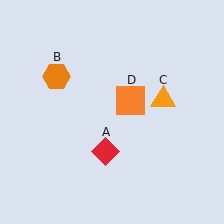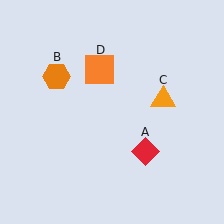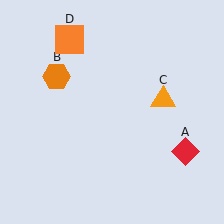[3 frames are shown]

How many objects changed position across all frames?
2 objects changed position: red diamond (object A), orange square (object D).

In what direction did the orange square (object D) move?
The orange square (object D) moved up and to the left.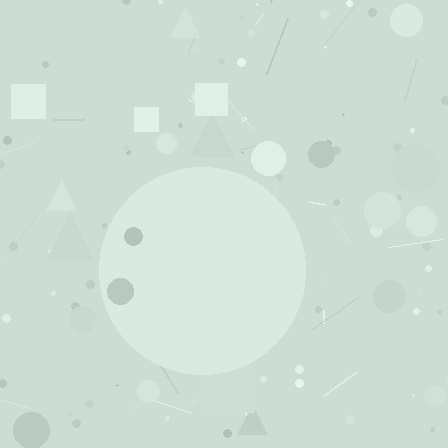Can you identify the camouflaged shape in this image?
The camouflaged shape is a circle.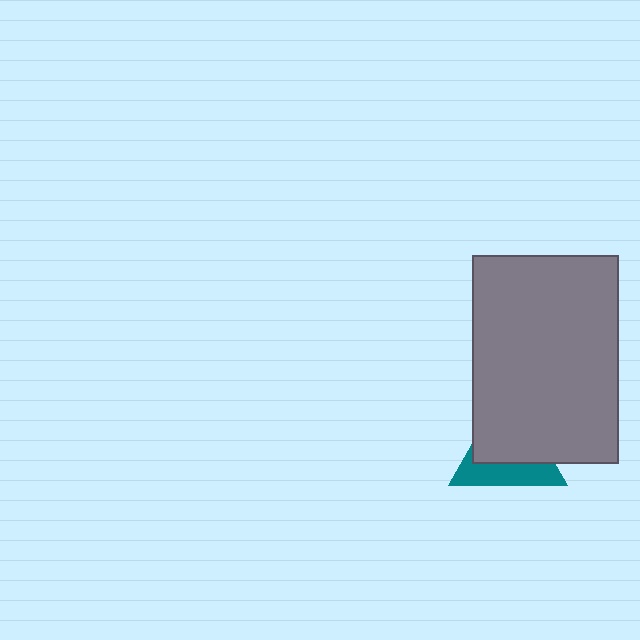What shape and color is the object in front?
The object in front is a gray rectangle.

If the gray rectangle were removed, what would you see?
You would see the complete teal triangle.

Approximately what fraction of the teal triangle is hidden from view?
Roughly 60% of the teal triangle is hidden behind the gray rectangle.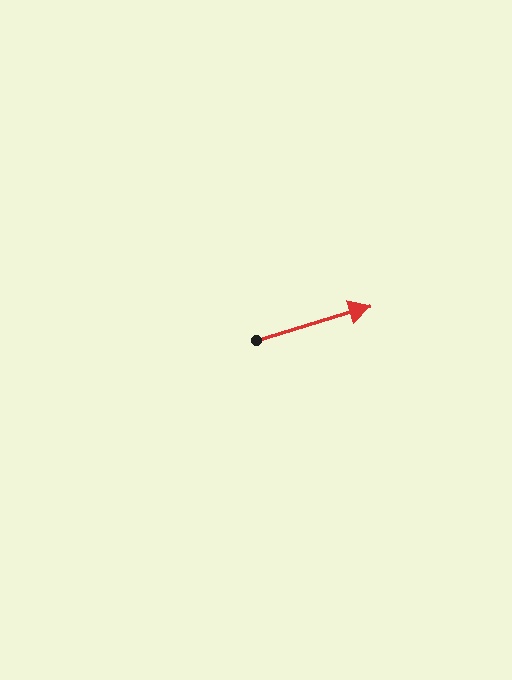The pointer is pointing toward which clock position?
Roughly 2 o'clock.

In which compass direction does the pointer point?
East.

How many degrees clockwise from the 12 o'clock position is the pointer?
Approximately 73 degrees.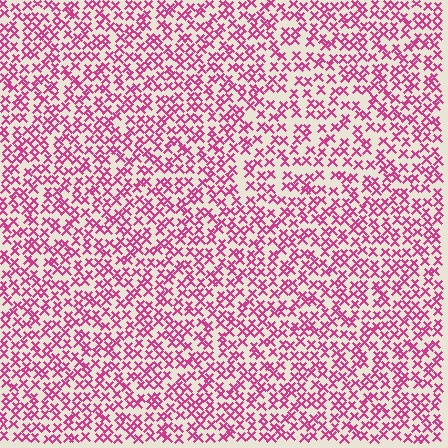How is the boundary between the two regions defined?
The boundary is defined by a change in element density (approximately 1.4x ratio). All elements are the same color, size, and shape.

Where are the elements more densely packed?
The elements are more densely packed outside the triangle boundary.